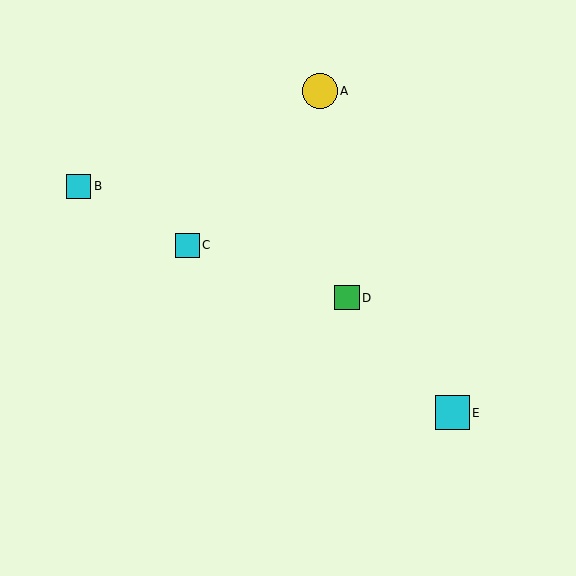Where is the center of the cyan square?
The center of the cyan square is at (452, 413).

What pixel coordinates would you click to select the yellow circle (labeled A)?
Click at (320, 91) to select the yellow circle A.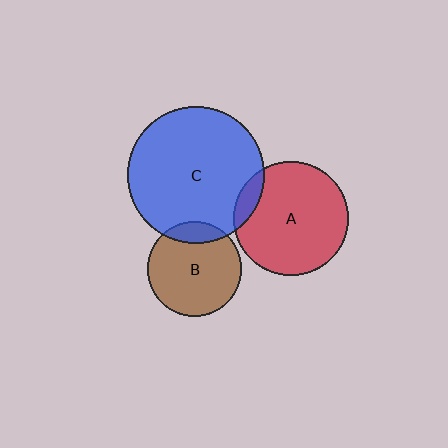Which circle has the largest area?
Circle C (blue).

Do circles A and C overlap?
Yes.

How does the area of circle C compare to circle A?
Approximately 1.4 times.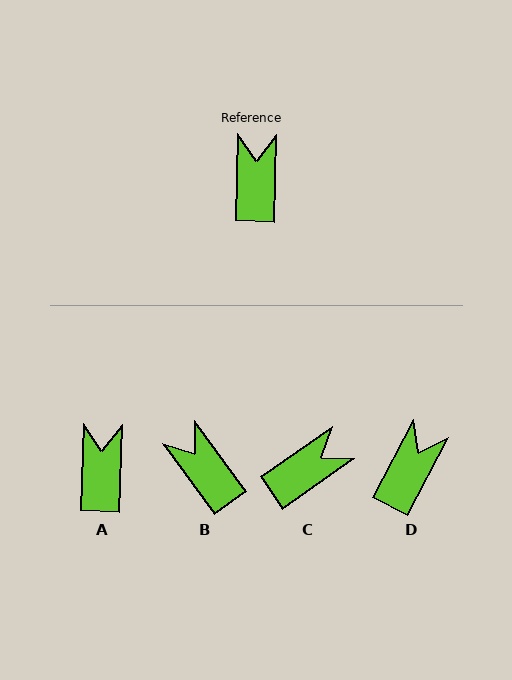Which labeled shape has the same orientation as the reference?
A.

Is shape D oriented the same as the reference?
No, it is off by about 26 degrees.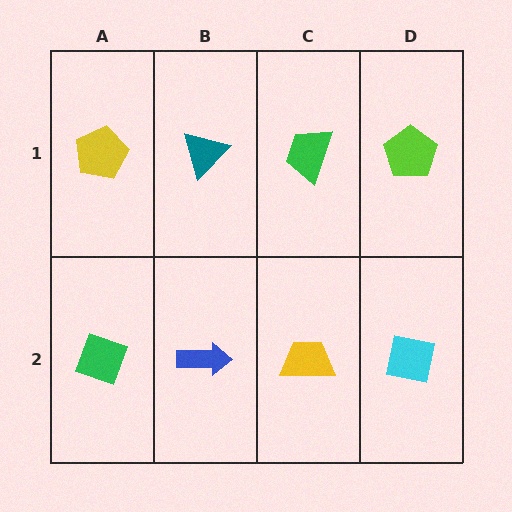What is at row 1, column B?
A teal triangle.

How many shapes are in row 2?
4 shapes.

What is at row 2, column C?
A yellow trapezoid.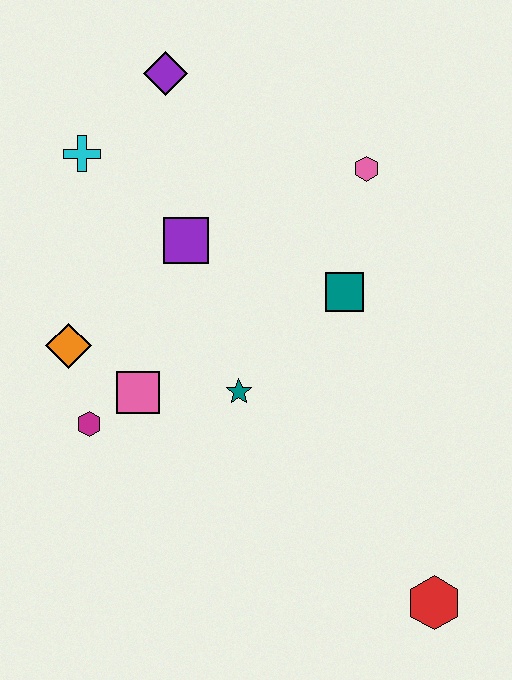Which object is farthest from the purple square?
The red hexagon is farthest from the purple square.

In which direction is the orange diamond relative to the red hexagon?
The orange diamond is to the left of the red hexagon.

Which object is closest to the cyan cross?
The purple diamond is closest to the cyan cross.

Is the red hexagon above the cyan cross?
No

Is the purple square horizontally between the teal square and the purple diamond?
Yes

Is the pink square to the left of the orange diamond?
No